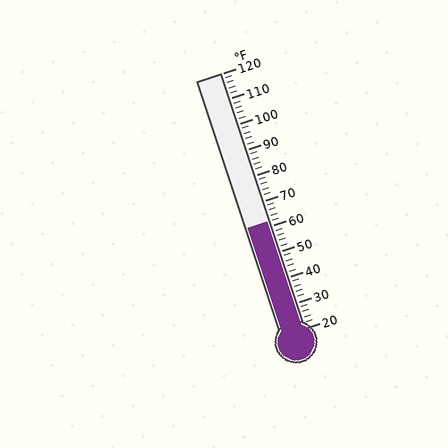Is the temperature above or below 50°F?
The temperature is above 50°F.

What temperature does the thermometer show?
The thermometer shows approximately 62°F.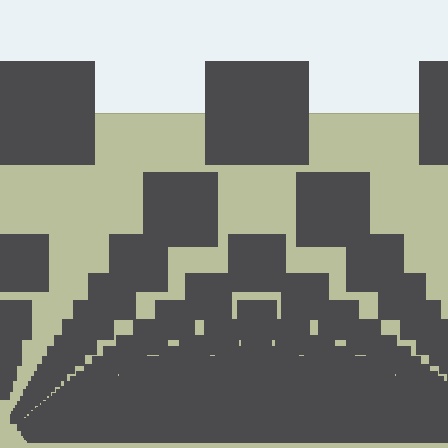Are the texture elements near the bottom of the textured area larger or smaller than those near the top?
Smaller. The gradient is inverted — elements near the bottom are smaller and denser.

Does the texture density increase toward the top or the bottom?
Density increases toward the bottom.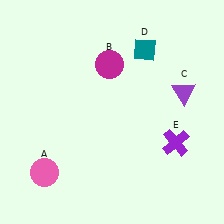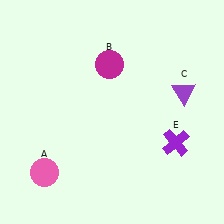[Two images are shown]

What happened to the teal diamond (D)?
The teal diamond (D) was removed in Image 2. It was in the top-right area of Image 1.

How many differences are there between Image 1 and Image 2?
There is 1 difference between the two images.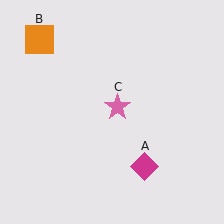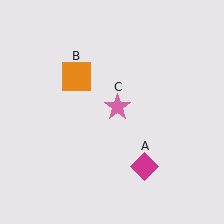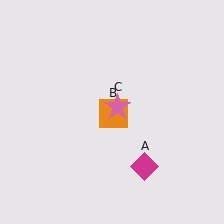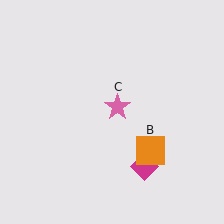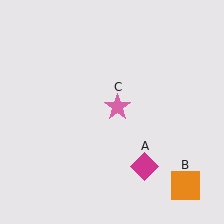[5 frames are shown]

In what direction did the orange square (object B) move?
The orange square (object B) moved down and to the right.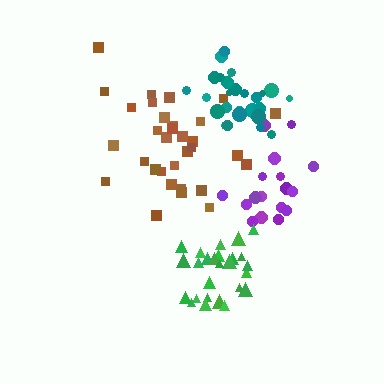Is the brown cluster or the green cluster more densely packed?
Green.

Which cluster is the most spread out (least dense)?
Brown.